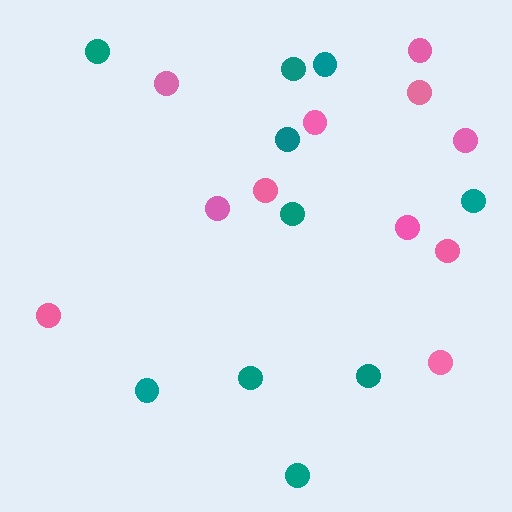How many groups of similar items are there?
There are 2 groups: one group of pink circles (11) and one group of teal circles (10).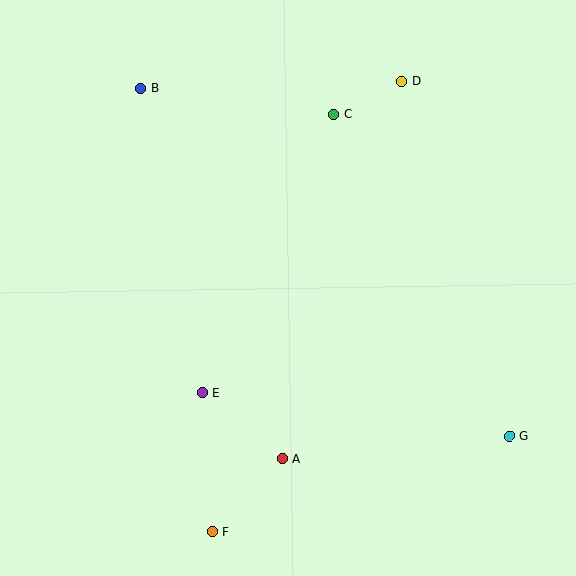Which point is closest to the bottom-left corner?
Point F is closest to the bottom-left corner.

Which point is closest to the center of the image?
Point E at (202, 393) is closest to the center.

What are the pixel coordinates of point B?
Point B is at (140, 89).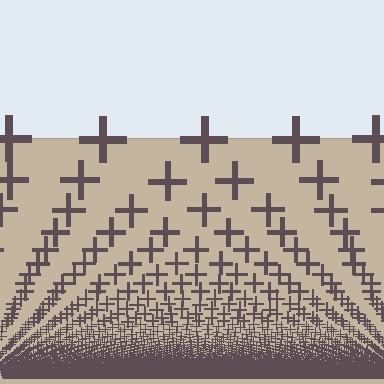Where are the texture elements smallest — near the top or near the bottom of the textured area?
Near the bottom.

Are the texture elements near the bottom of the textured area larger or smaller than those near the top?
Smaller. The gradient is inverted — elements near the bottom are smaller and denser.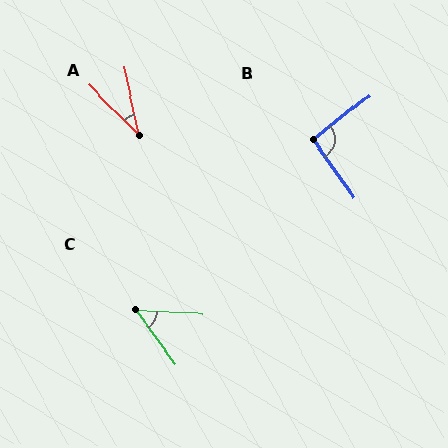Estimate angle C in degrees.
Approximately 51 degrees.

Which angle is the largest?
B, at approximately 93 degrees.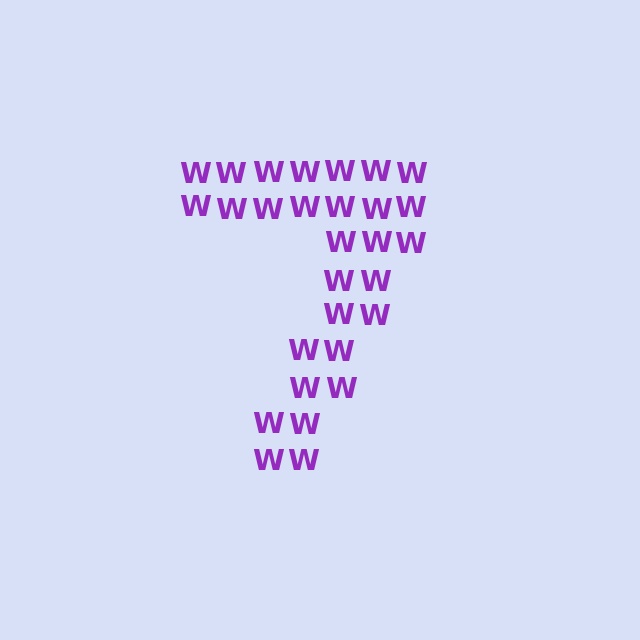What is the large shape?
The large shape is the digit 7.